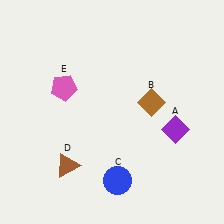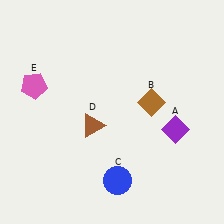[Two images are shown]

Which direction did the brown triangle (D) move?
The brown triangle (D) moved up.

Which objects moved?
The objects that moved are: the brown triangle (D), the pink pentagon (E).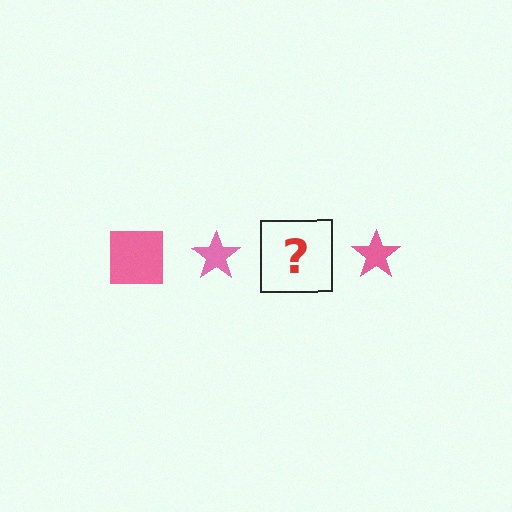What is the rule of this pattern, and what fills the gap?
The rule is that the pattern cycles through square, star shapes in pink. The gap should be filled with a pink square.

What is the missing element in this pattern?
The missing element is a pink square.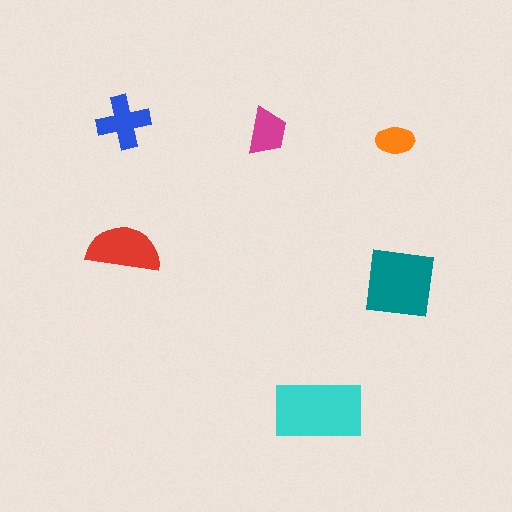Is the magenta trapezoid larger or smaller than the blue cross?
Smaller.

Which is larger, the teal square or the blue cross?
The teal square.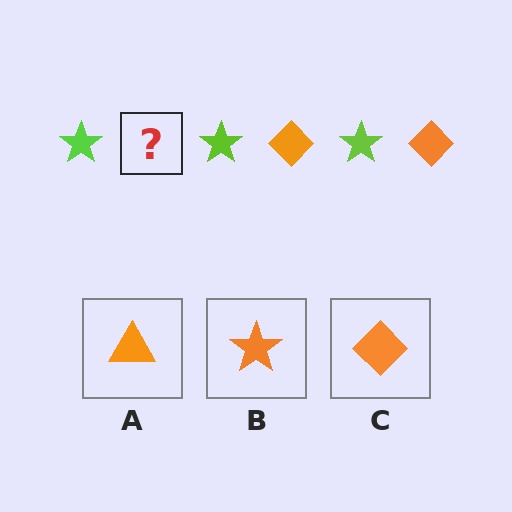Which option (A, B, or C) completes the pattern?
C.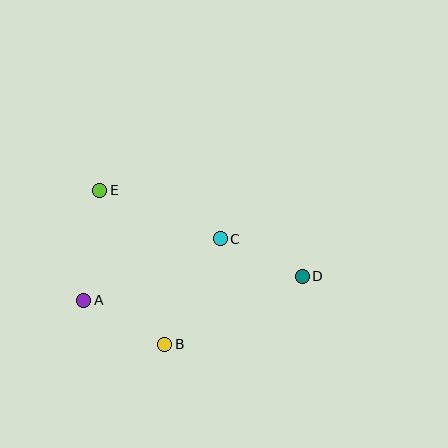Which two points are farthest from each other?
Points D and E are farthest from each other.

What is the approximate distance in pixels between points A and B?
The distance between A and B is approximately 92 pixels.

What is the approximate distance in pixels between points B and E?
The distance between B and E is approximately 167 pixels.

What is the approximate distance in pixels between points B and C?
The distance between B and C is approximately 119 pixels.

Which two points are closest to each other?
Points C and D are closest to each other.